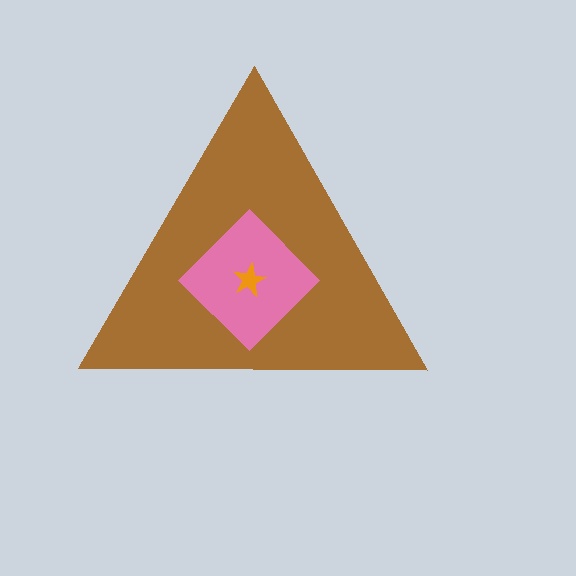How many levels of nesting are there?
3.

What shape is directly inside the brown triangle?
The pink diamond.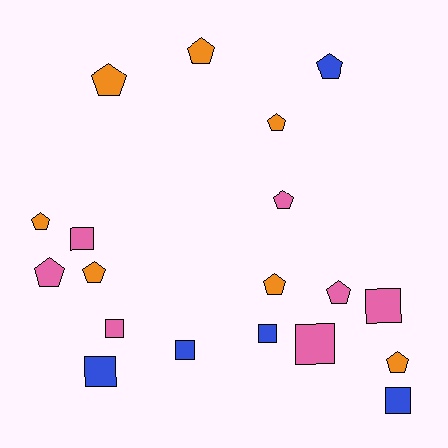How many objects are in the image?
There are 19 objects.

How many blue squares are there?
There are 4 blue squares.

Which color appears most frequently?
Orange, with 7 objects.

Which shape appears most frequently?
Pentagon, with 11 objects.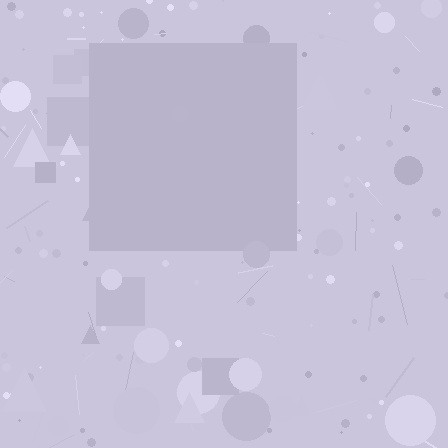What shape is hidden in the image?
A square is hidden in the image.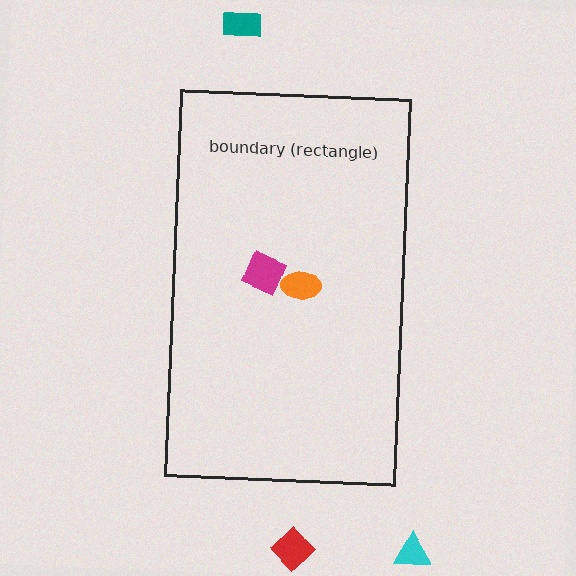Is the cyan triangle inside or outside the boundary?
Outside.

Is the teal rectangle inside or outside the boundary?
Outside.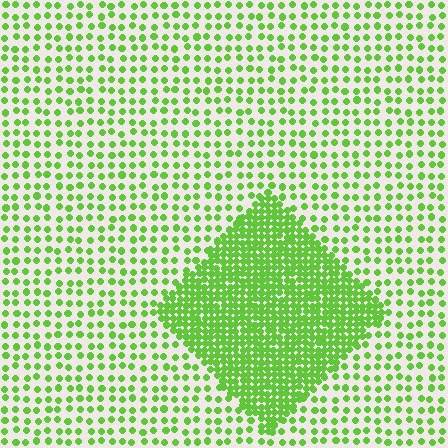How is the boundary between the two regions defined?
The boundary is defined by a change in element density (approximately 2.9x ratio). All elements are the same color, size, and shape.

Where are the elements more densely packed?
The elements are more densely packed inside the diamond boundary.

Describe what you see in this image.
The image contains small lime elements arranged at two different densities. A diamond-shaped region is visible where the elements are more densely packed than the surrounding area.